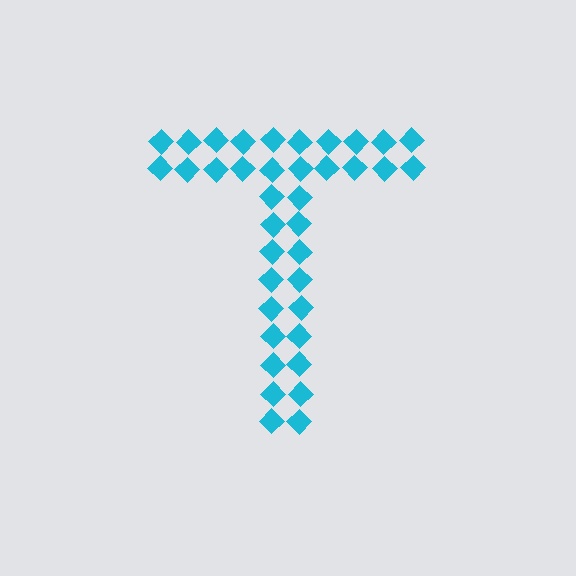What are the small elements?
The small elements are diamonds.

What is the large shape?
The large shape is the letter T.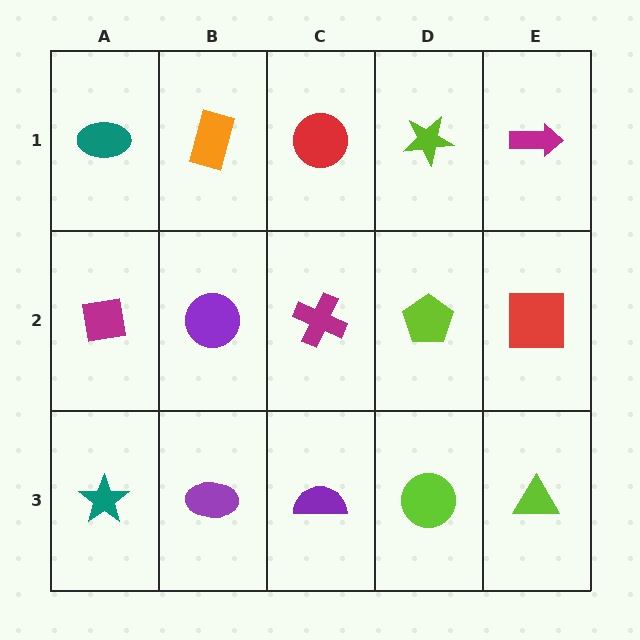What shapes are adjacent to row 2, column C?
A red circle (row 1, column C), a purple semicircle (row 3, column C), a purple circle (row 2, column B), a lime pentagon (row 2, column D).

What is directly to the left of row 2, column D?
A magenta cross.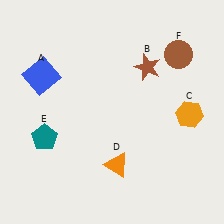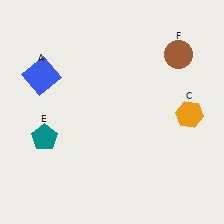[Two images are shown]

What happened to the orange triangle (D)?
The orange triangle (D) was removed in Image 2. It was in the bottom-right area of Image 1.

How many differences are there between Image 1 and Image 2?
There are 2 differences between the two images.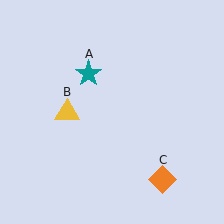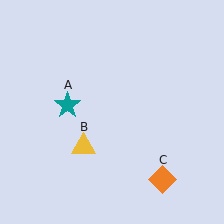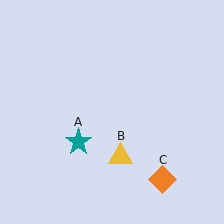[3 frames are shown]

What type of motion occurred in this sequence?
The teal star (object A), yellow triangle (object B) rotated counterclockwise around the center of the scene.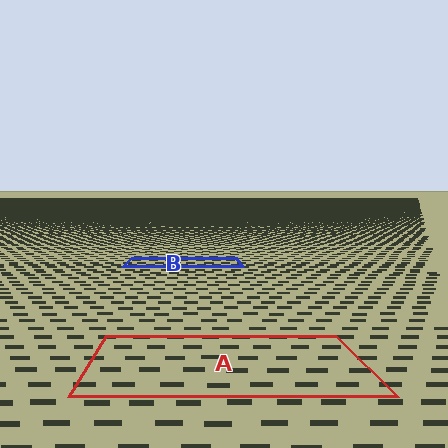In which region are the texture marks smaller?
The texture marks are smaller in region B, because it is farther away.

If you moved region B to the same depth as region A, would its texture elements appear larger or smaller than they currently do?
They would appear larger. At a closer depth, the same texture elements are projected at a bigger on-screen size.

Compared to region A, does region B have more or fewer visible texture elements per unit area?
Region B has more texture elements per unit area — they are packed more densely because it is farther away.